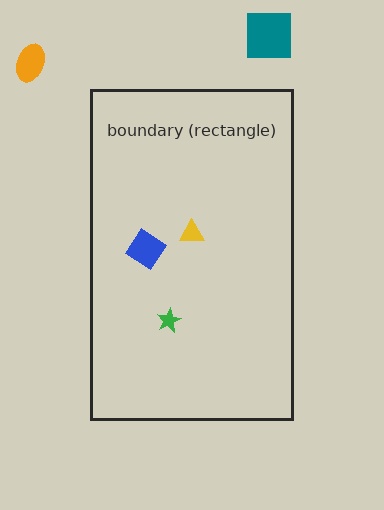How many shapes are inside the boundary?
3 inside, 2 outside.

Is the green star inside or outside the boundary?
Inside.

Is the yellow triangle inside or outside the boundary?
Inside.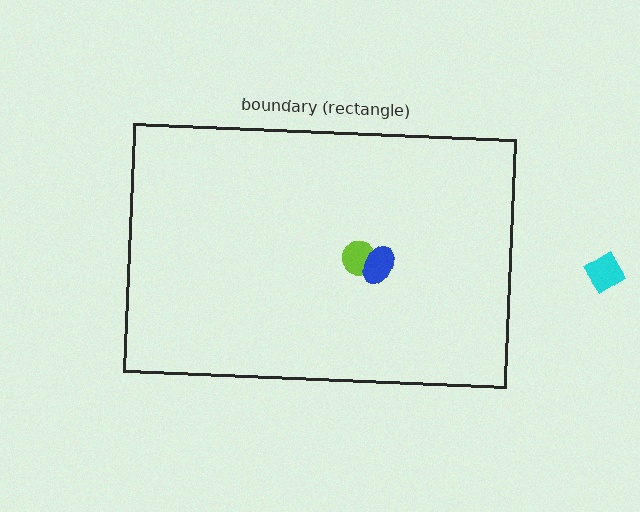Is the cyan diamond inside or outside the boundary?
Outside.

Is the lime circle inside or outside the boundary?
Inside.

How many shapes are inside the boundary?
2 inside, 1 outside.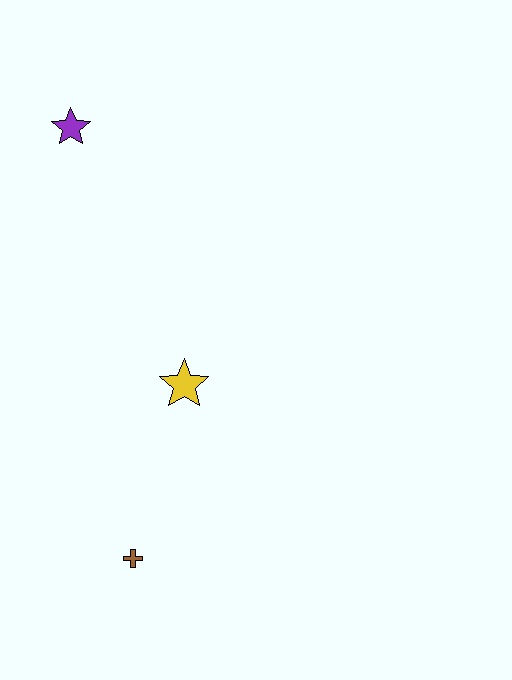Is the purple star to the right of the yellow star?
No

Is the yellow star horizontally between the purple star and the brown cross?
No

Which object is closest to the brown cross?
The yellow star is closest to the brown cross.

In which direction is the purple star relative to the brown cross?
The purple star is above the brown cross.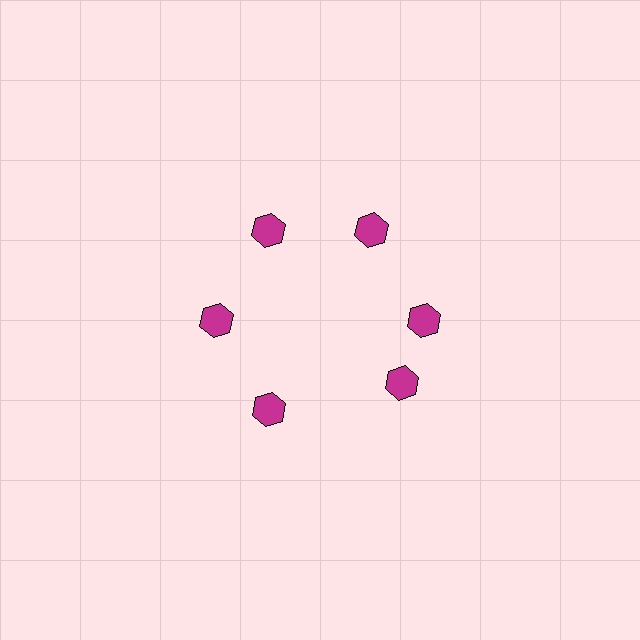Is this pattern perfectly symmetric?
No. The 6 magenta hexagons are arranged in a ring, but one element near the 5 o'clock position is rotated out of alignment along the ring, breaking the 6-fold rotational symmetry.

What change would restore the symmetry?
The symmetry would be restored by rotating it back into even spacing with its neighbors so that all 6 hexagons sit at equal angles and equal distance from the center.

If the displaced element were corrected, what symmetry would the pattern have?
It would have 6-fold rotational symmetry — the pattern would map onto itself every 60 degrees.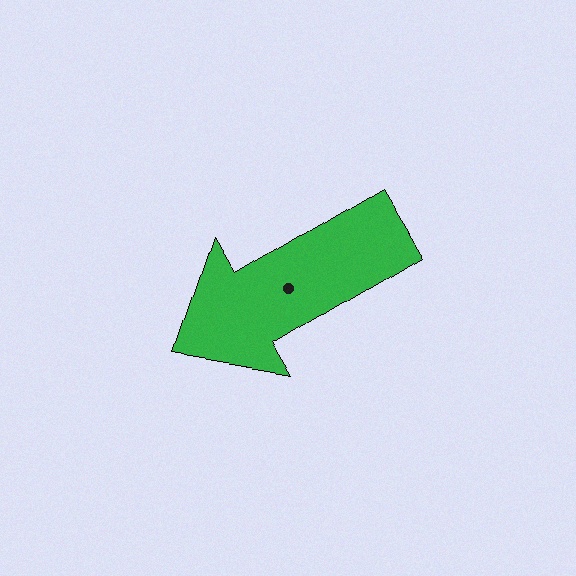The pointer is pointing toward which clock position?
Roughly 8 o'clock.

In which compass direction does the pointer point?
Southwest.